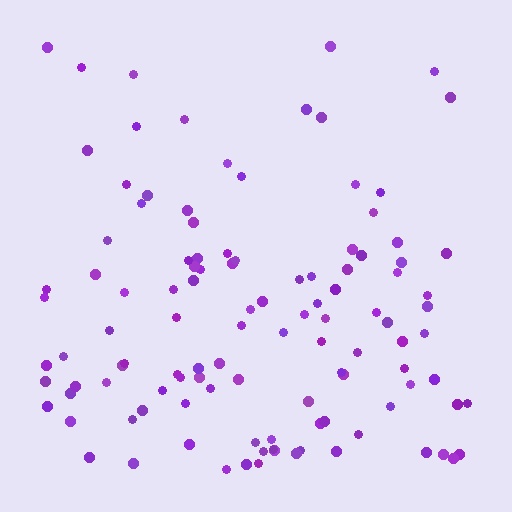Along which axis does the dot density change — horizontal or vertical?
Vertical.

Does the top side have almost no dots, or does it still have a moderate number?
Still a moderate number, just noticeably fewer than the bottom.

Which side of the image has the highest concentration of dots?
The bottom.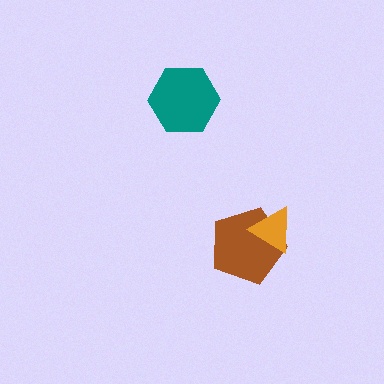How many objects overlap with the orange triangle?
1 object overlaps with the orange triangle.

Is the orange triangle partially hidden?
No, no other shape covers it.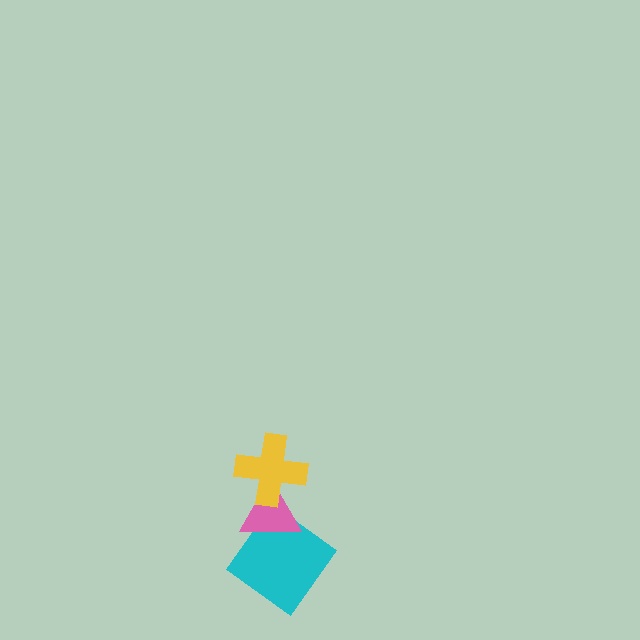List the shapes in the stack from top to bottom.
From top to bottom: the yellow cross, the pink triangle, the cyan diamond.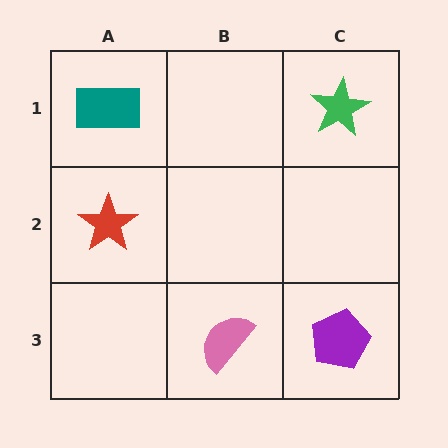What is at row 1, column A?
A teal rectangle.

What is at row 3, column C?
A purple pentagon.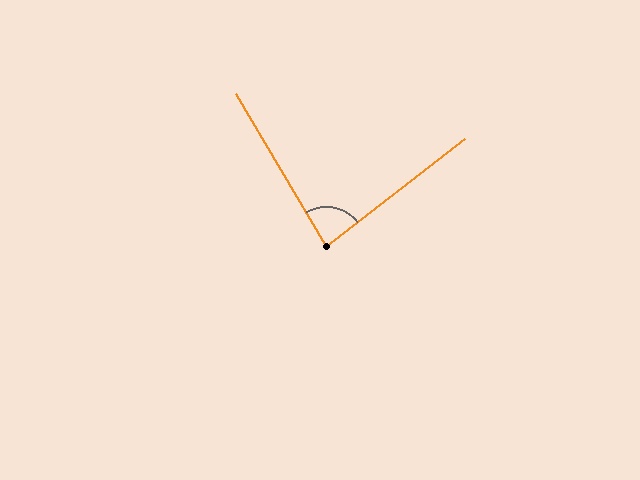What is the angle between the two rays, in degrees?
Approximately 83 degrees.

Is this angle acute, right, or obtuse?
It is acute.